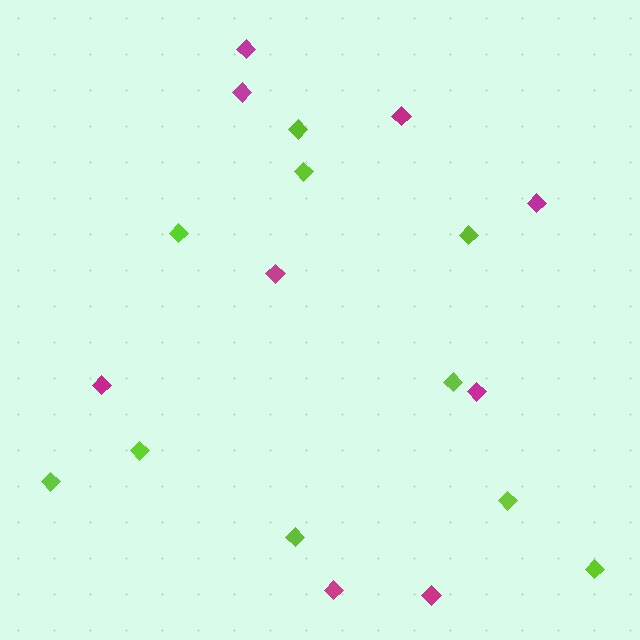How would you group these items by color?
There are 2 groups: one group of magenta diamonds (9) and one group of lime diamonds (10).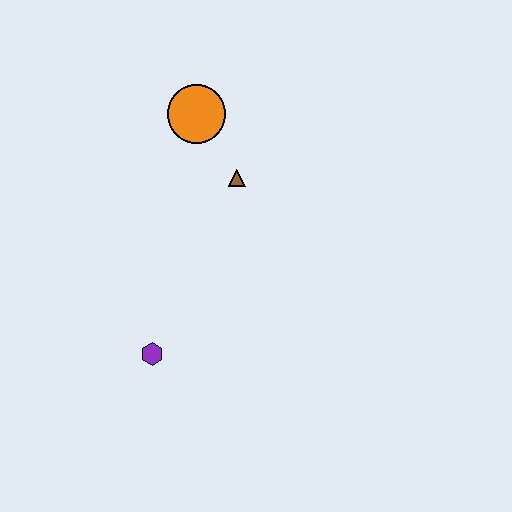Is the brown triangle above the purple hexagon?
Yes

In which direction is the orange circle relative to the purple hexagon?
The orange circle is above the purple hexagon.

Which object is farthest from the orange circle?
The purple hexagon is farthest from the orange circle.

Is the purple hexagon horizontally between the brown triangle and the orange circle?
No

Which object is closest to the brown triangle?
The orange circle is closest to the brown triangle.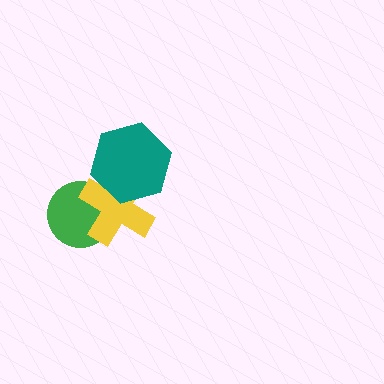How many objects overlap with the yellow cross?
2 objects overlap with the yellow cross.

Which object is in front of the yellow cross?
The teal hexagon is in front of the yellow cross.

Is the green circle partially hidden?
Yes, it is partially covered by another shape.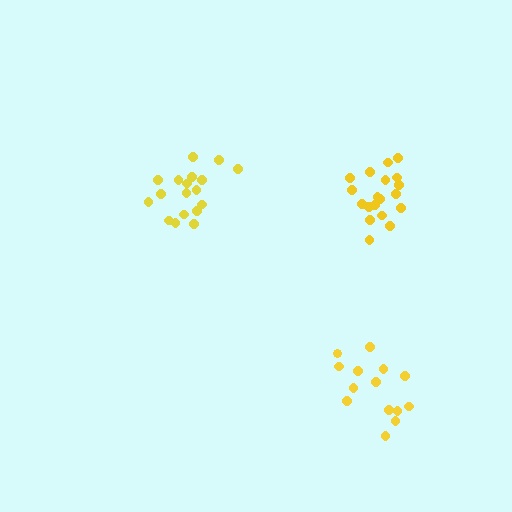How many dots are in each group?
Group 1: 19 dots, Group 2: 18 dots, Group 3: 15 dots (52 total).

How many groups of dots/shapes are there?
There are 3 groups.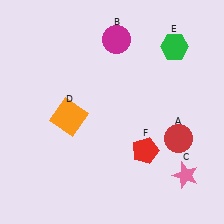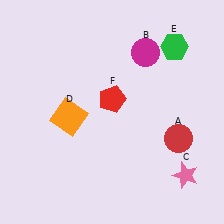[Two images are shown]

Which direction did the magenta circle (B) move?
The magenta circle (B) moved right.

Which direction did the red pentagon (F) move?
The red pentagon (F) moved up.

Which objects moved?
The objects that moved are: the magenta circle (B), the red pentagon (F).